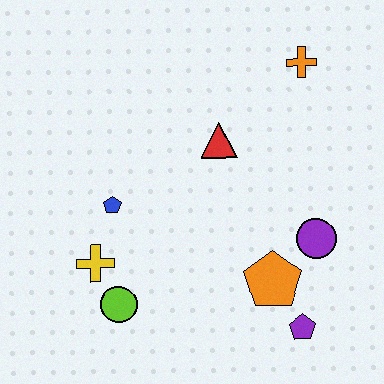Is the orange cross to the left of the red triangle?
No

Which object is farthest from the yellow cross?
The orange cross is farthest from the yellow cross.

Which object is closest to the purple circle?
The orange pentagon is closest to the purple circle.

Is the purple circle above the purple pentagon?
Yes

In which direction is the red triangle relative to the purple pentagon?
The red triangle is above the purple pentagon.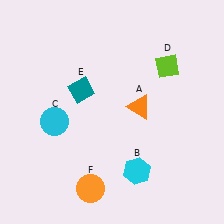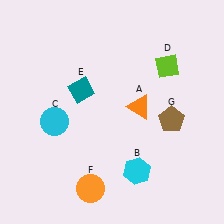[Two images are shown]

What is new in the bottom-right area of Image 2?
A brown pentagon (G) was added in the bottom-right area of Image 2.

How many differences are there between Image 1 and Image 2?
There is 1 difference between the two images.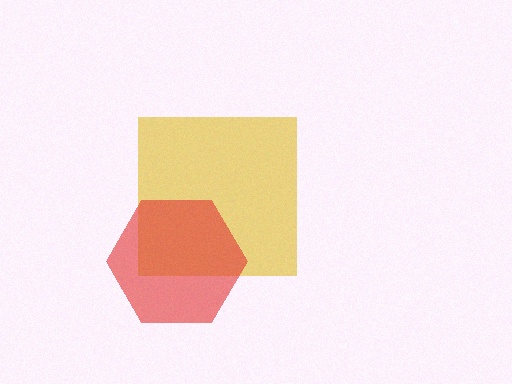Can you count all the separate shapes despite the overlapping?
Yes, there are 2 separate shapes.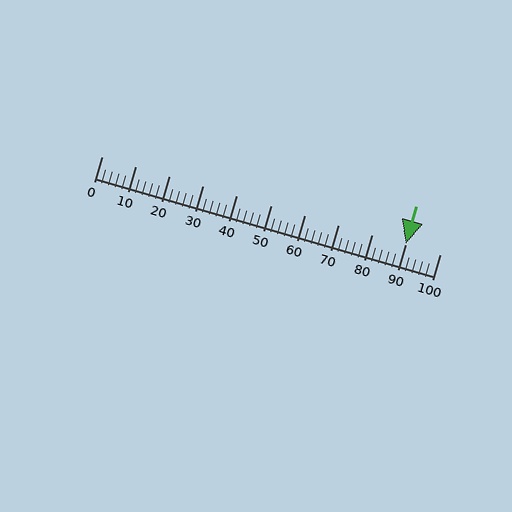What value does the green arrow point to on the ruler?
The green arrow points to approximately 90.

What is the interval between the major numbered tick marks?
The major tick marks are spaced 10 units apart.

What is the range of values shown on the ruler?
The ruler shows values from 0 to 100.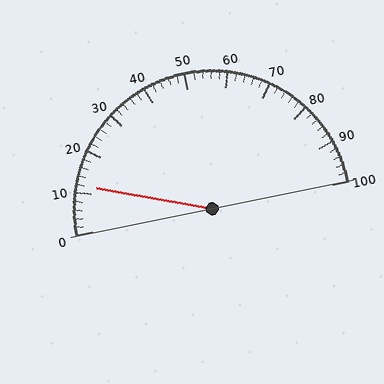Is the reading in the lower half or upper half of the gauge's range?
The reading is in the lower half of the range (0 to 100).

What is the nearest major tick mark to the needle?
The nearest major tick mark is 10.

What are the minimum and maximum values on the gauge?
The gauge ranges from 0 to 100.